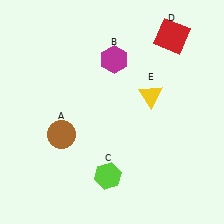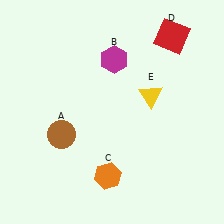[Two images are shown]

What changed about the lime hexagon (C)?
In Image 1, C is lime. In Image 2, it changed to orange.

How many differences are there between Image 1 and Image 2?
There is 1 difference between the two images.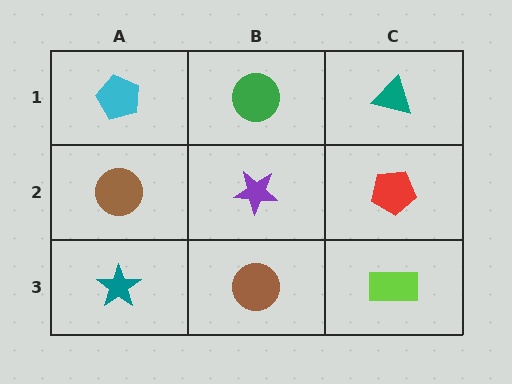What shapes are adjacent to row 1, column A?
A brown circle (row 2, column A), a green circle (row 1, column B).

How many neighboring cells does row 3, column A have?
2.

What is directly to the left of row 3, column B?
A teal star.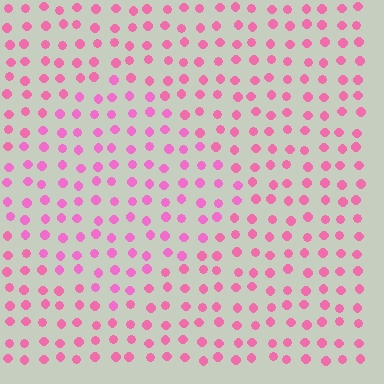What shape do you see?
I see a diamond.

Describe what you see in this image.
The image is filled with small pink elements in a uniform arrangement. A diamond-shaped region is visible where the elements are tinted to a slightly different hue, forming a subtle color boundary.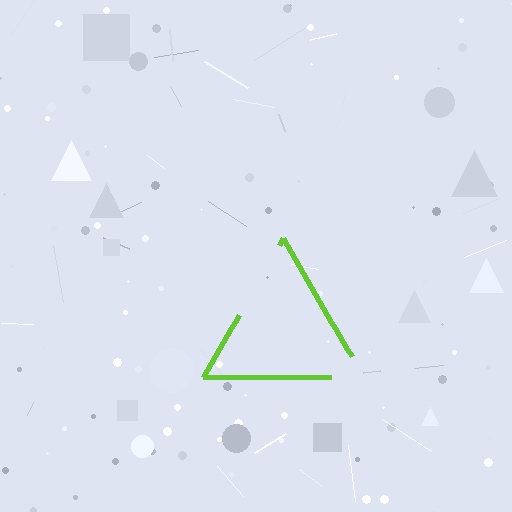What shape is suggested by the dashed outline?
The dashed outline suggests a triangle.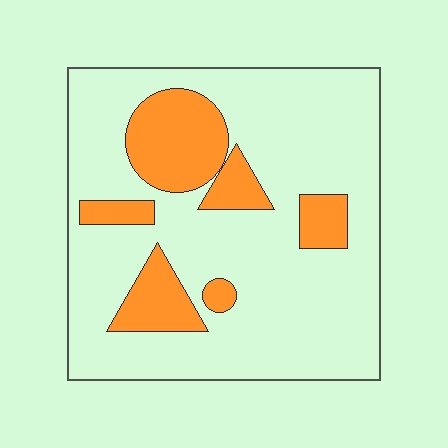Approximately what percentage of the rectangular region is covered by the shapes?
Approximately 20%.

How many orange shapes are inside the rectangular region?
6.